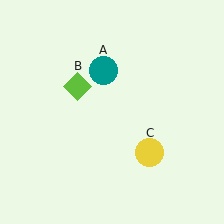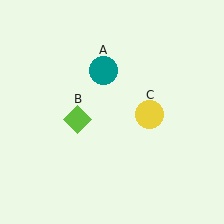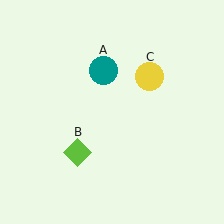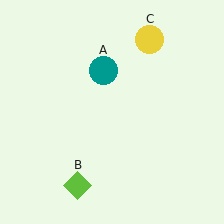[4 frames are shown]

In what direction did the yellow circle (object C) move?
The yellow circle (object C) moved up.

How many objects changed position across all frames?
2 objects changed position: lime diamond (object B), yellow circle (object C).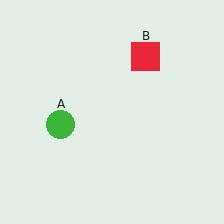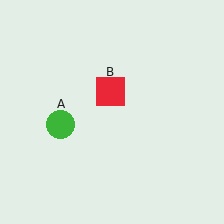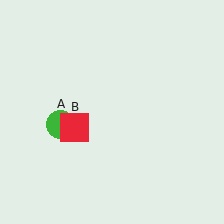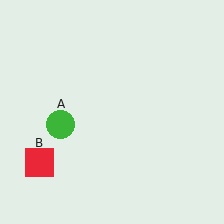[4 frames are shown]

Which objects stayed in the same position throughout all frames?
Green circle (object A) remained stationary.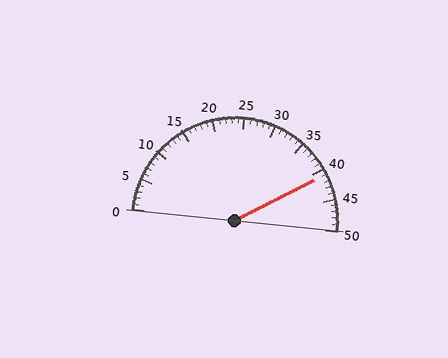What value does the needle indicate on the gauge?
The needle indicates approximately 41.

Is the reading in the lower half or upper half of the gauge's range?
The reading is in the upper half of the range (0 to 50).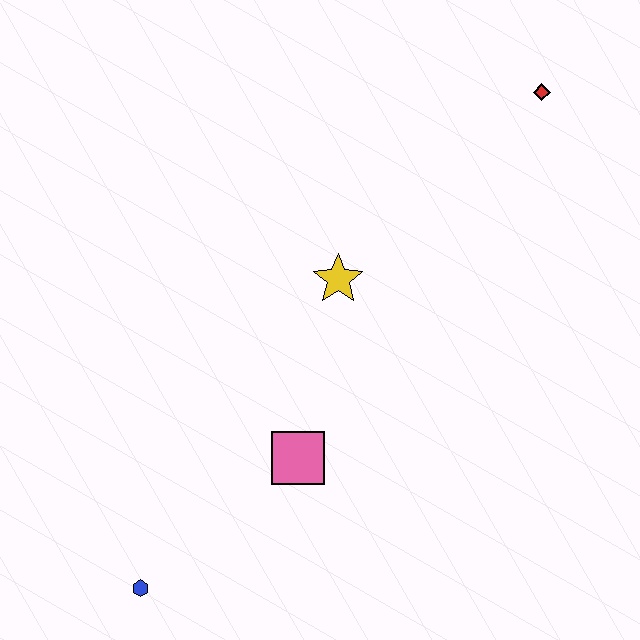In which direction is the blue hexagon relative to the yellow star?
The blue hexagon is below the yellow star.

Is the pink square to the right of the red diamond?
No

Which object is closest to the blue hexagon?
The pink square is closest to the blue hexagon.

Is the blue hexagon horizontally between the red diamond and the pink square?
No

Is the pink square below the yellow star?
Yes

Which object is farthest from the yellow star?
The blue hexagon is farthest from the yellow star.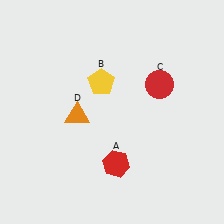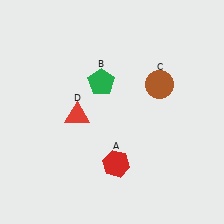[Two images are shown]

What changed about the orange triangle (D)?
In Image 1, D is orange. In Image 2, it changed to red.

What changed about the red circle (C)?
In Image 1, C is red. In Image 2, it changed to brown.